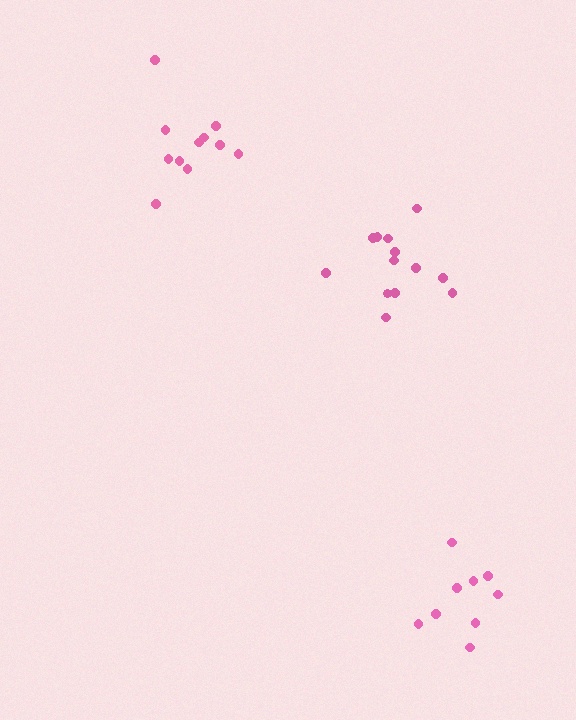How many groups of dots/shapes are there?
There are 3 groups.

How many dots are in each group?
Group 1: 13 dots, Group 2: 9 dots, Group 3: 11 dots (33 total).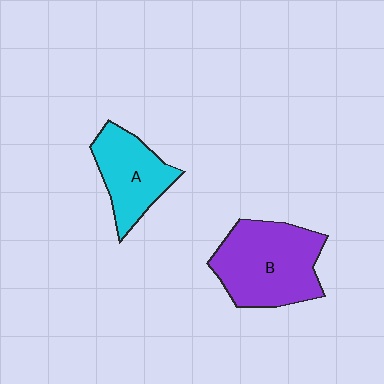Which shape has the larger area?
Shape B (purple).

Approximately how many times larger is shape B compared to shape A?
Approximately 1.5 times.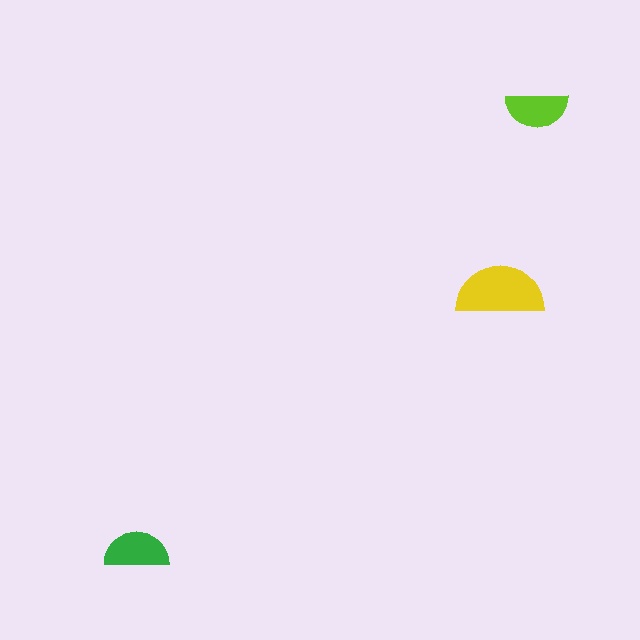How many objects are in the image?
There are 3 objects in the image.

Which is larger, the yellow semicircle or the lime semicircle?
The yellow one.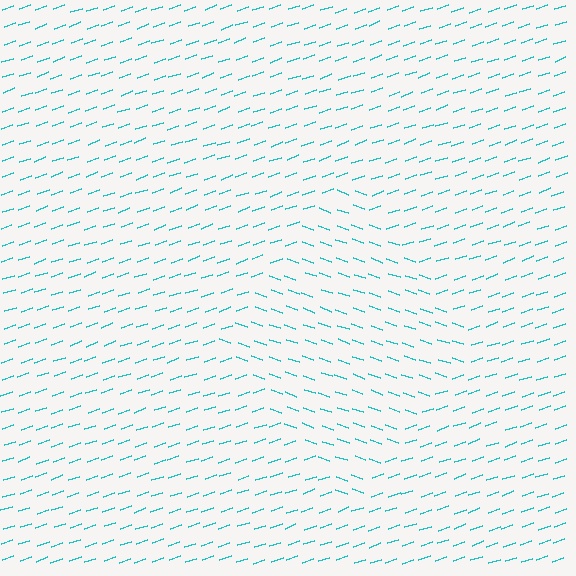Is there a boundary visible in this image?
Yes, there is a texture boundary formed by a change in line orientation.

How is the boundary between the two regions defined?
The boundary is defined purely by a change in line orientation (approximately 39 degrees difference). All lines are the same color and thickness.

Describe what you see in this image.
The image is filled with small cyan line segments. A diamond region in the image has lines oriented differently from the surrounding lines, creating a visible texture boundary.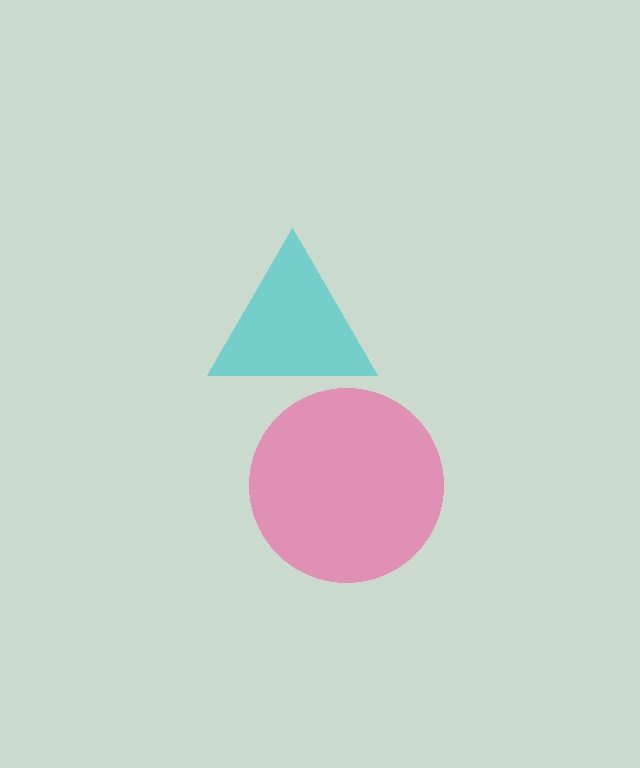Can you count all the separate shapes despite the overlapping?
Yes, there are 2 separate shapes.